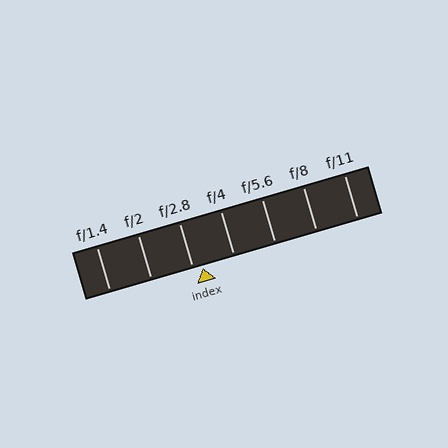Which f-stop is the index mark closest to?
The index mark is closest to f/2.8.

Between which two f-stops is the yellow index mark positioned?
The index mark is between f/2.8 and f/4.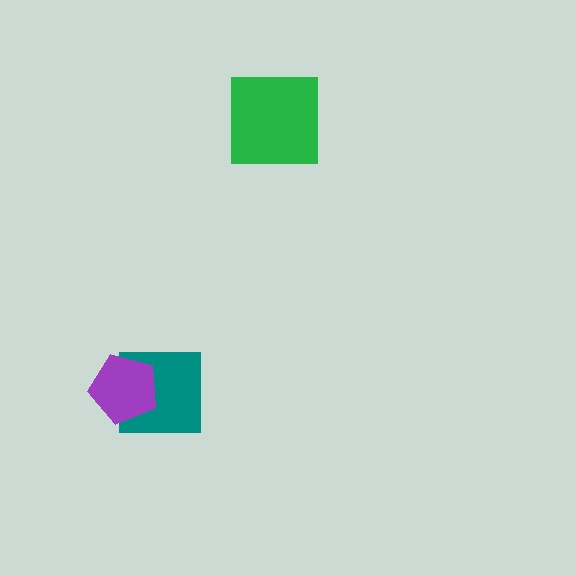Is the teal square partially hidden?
Yes, it is partially covered by another shape.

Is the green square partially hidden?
No, no other shape covers it.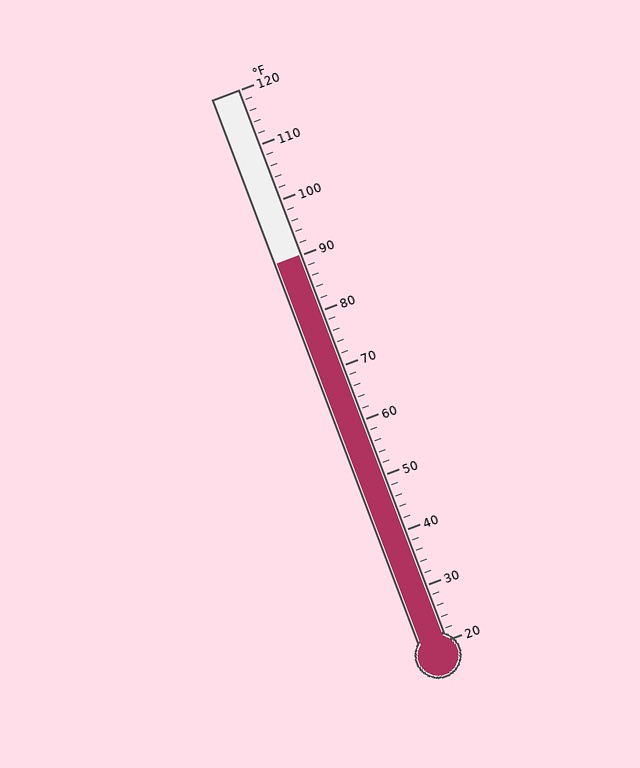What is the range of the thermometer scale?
The thermometer scale ranges from 20°F to 120°F.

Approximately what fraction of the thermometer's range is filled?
The thermometer is filled to approximately 70% of its range.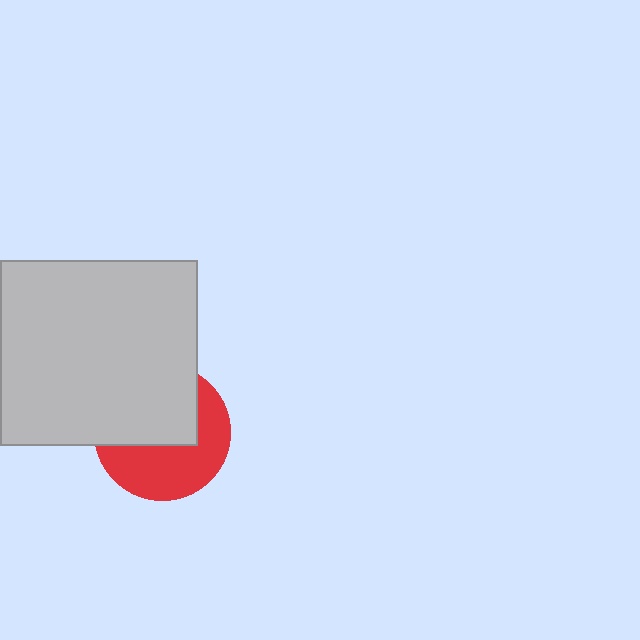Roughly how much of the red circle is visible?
About half of it is visible (roughly 50%).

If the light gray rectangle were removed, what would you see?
You would see the complete red circle.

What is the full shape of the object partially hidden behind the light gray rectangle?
The partially hidden object is a red circle.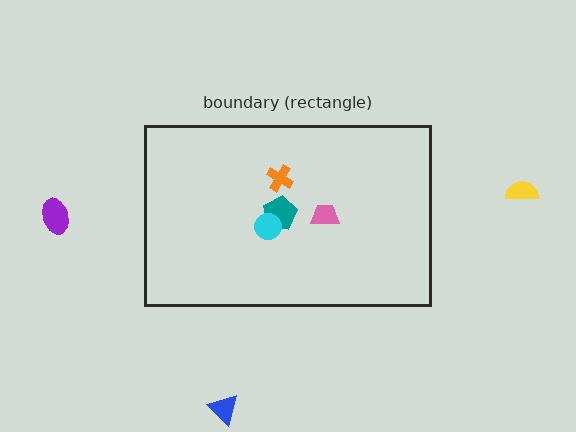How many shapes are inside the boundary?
4 inside, 3 outside.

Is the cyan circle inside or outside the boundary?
Inside.